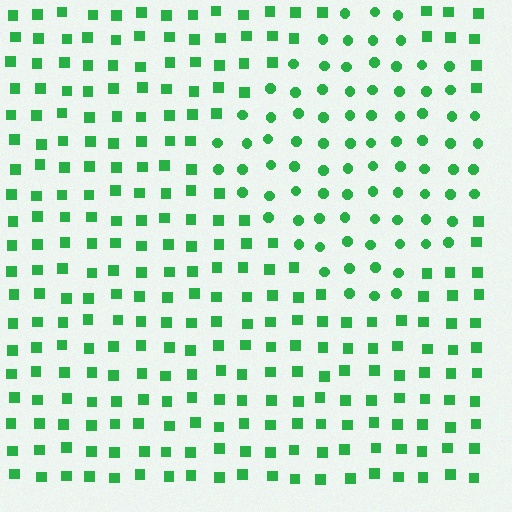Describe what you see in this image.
The image is filled with small green elements arranged in a uniform grid. A diamond-shaped region contains circles, while the surrounding area contains squares. The boundary is defined purely by the change in element shape.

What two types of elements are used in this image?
The image uses circles inside the diamond region and squares outside it.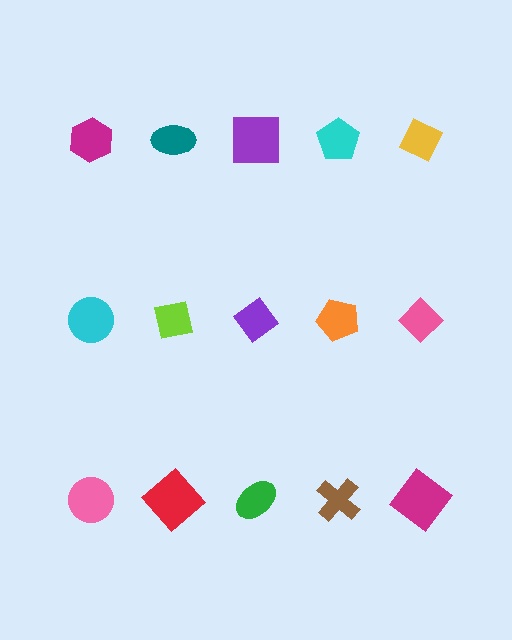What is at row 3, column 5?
A magenta diamond.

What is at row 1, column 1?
A magenta hexagon.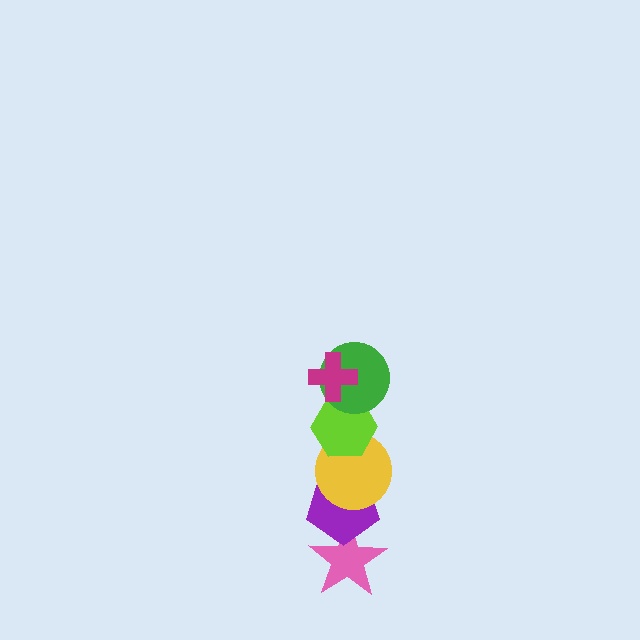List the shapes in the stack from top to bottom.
From top to bottom: the magenta cross, the green circle, the lime hexagon, the yellow circle, the purple pentagon, the pink star.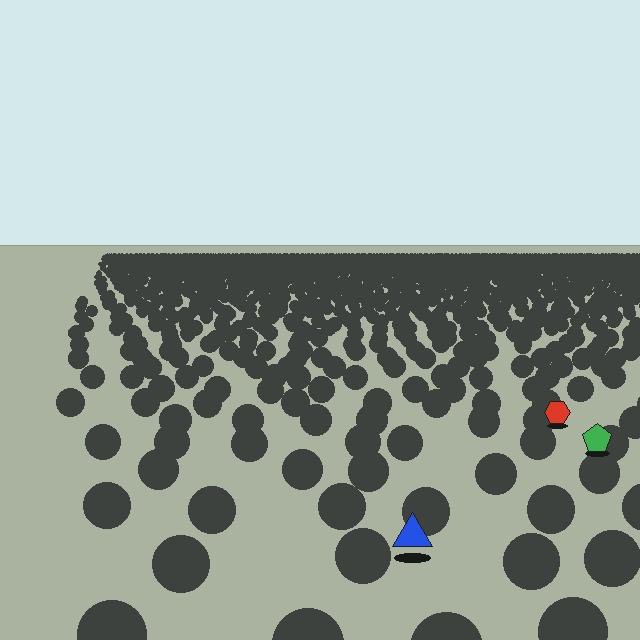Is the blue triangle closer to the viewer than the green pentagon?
Yes. The blue triangle is closer — you can tell from the texture gradient: the ground texture is coarser near it.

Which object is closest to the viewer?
The blue triangle is closest. The texture marks near it are larger and more spread out.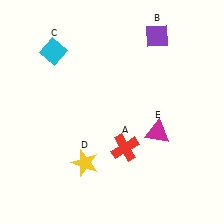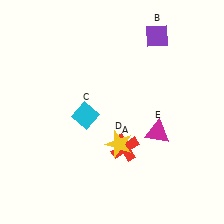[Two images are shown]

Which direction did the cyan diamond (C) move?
The cyan diamond (C) moved down.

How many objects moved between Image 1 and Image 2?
2 objects moved between the two images.